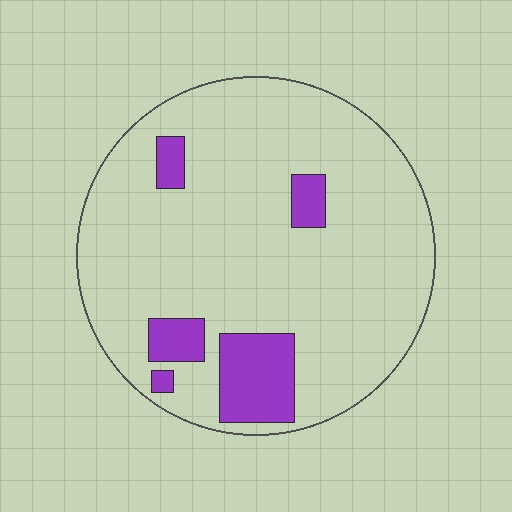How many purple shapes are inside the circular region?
5.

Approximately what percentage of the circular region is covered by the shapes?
Approximately 15%.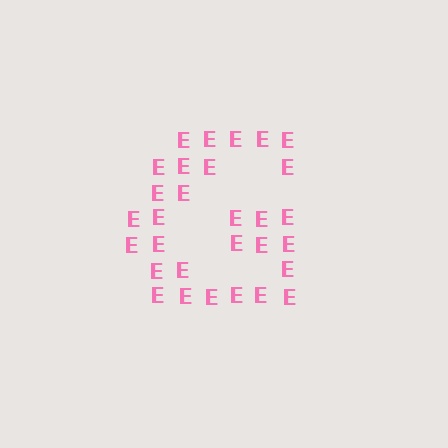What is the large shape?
The large shape is the letter G.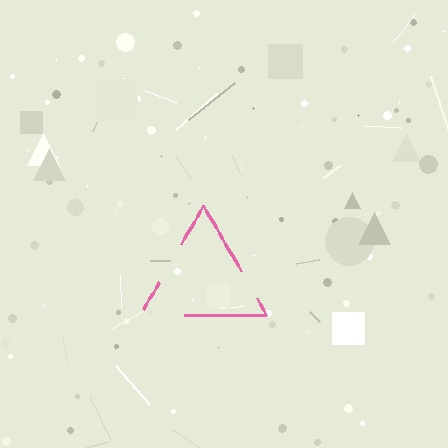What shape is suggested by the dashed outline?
The dashed outline suggests a triangle.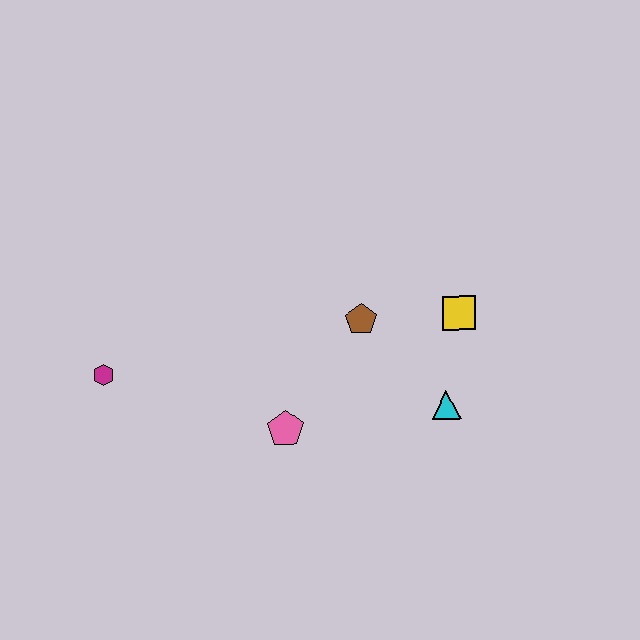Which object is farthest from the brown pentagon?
The magenta hexagon is farthest from the brown pentagon.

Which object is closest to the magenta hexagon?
The pink pentagon is closest to the magenta hexagon.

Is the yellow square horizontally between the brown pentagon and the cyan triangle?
No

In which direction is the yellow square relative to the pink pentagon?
The yellow square is to the right of the pink pentagon.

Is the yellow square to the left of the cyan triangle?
No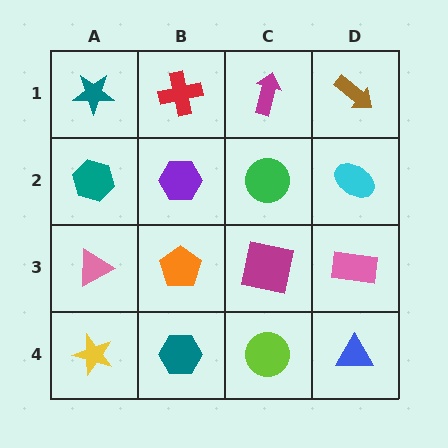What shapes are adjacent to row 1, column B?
A purple hexagon (row 2, column B), a teal star (row 1, column A), a magenta arrow (row 1, column C).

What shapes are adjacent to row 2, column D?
A brown arrow (row 1, column D), a pink rectangle (row 3, column D), a green circle (row 2, column C).